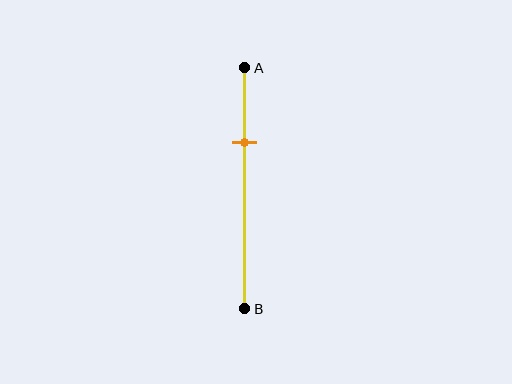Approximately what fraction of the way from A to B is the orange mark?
The orange mark is approximately 30% of the way from A to B.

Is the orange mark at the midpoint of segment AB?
No, the mark is at about 30% from A, not at the 50% midpoint.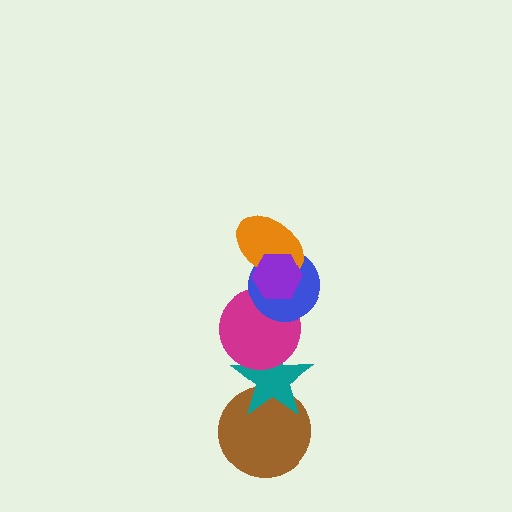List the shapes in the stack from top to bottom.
From top to bottom: the purple hexagon, the orange ellipse, the blue circle, the magenta circle, the teal star, the brown circle.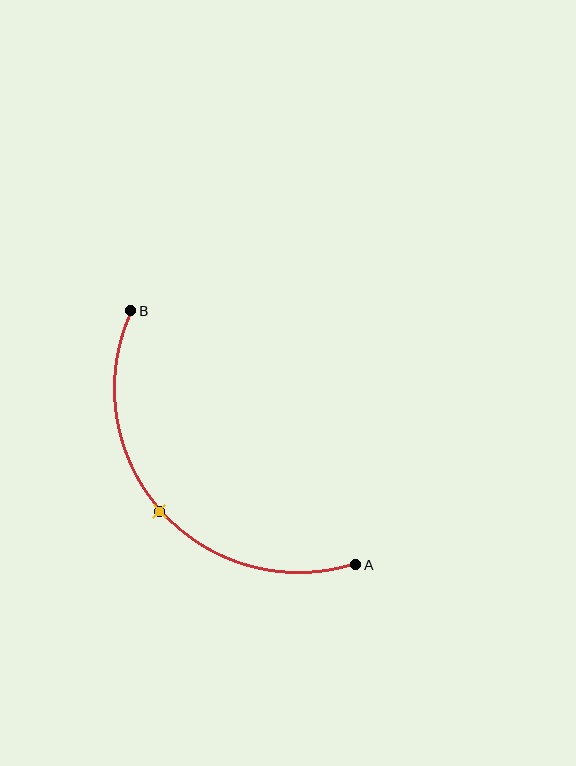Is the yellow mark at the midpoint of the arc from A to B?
Yes. The yellow mark lies on the arc at equal arc-length from both A and B — it is the arc midpoint.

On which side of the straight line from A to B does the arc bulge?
The arc bulges below and to the left of the straight line connecting A and B.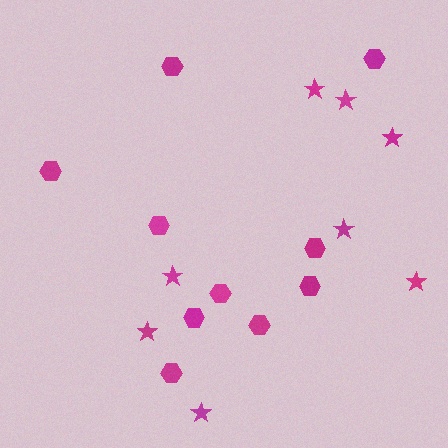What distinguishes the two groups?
There are 2 groups: one group of stars (8) and one group of hexagons (10).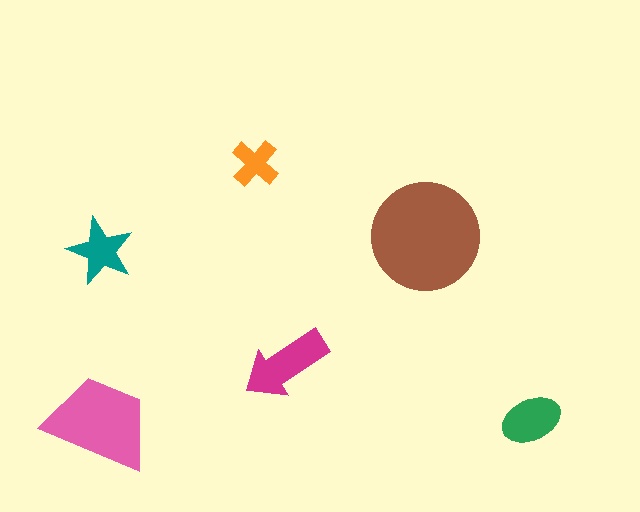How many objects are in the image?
There are 6 objects in the image.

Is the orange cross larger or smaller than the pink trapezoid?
Smaller.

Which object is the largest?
The brown circle.